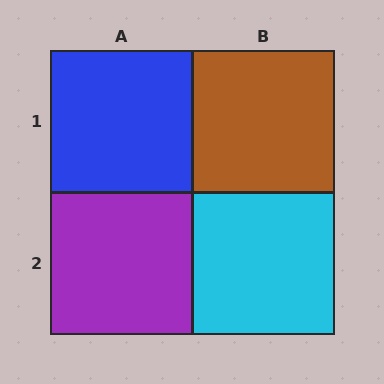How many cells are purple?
1 cell is purple.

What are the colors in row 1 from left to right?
Blue, brown.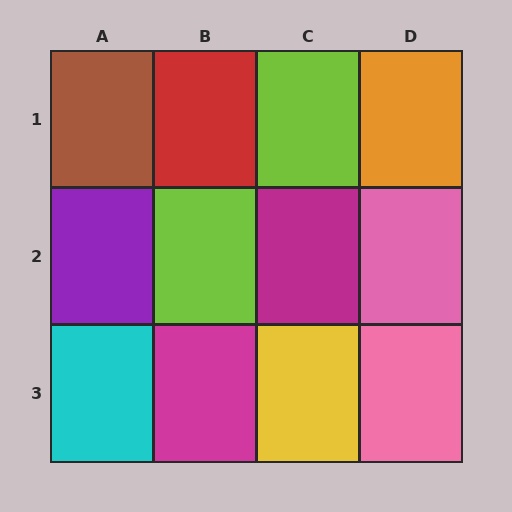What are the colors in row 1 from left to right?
Brown, red, lime, orange.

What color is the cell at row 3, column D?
Pink.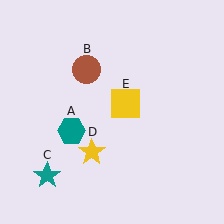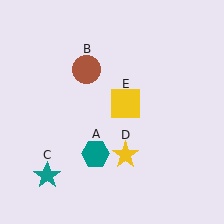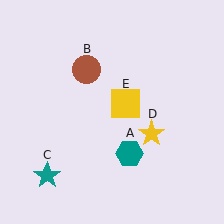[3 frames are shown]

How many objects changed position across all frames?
2 objects changed position: teal hexagon (object A), yellow star (object D).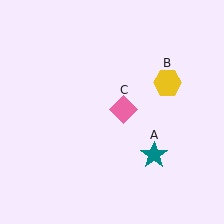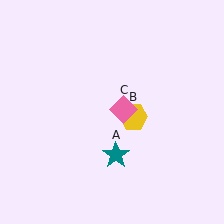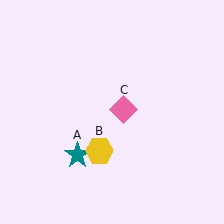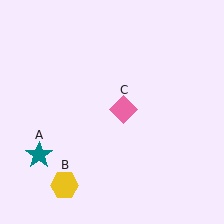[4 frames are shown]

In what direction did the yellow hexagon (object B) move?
The yellow hexagon (object B) moved down and to the left.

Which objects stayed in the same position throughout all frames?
Pink diamond (object C) remained stationary.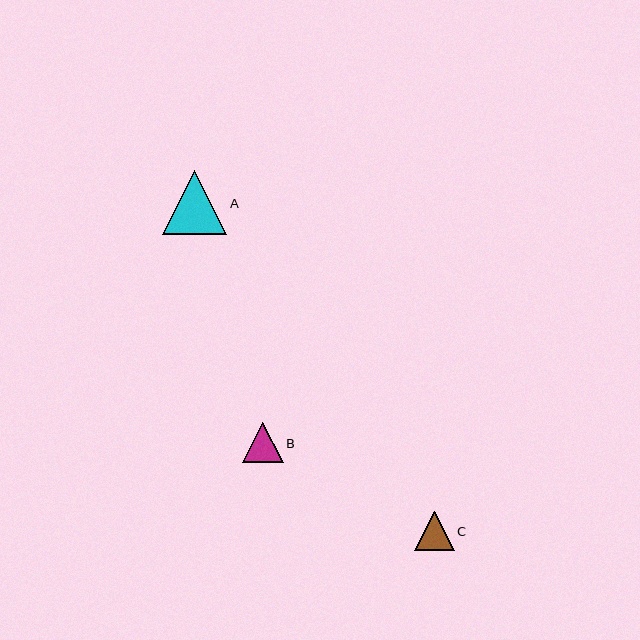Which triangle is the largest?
Triangle A is the largest with a size of approximately 64 pixels.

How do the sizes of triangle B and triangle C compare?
Triangle B and triangle C are approximately the same size.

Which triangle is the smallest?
Triangle C is the smallest with a size of approximately 39 pixels.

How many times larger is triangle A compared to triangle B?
Triangle A is approximately 1.6 times the size of triangle B.